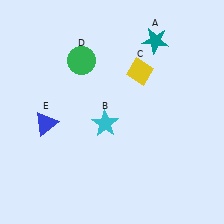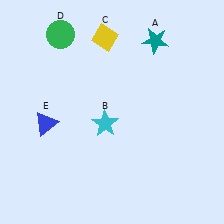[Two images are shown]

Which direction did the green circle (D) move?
The green circle (D) moved up.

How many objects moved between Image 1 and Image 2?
2 objects moved between the two images.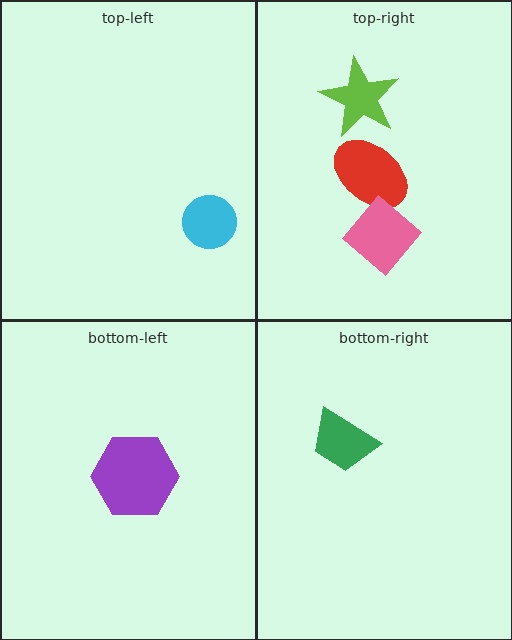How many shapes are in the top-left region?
1.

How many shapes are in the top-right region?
3.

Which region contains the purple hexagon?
The bottom-left region.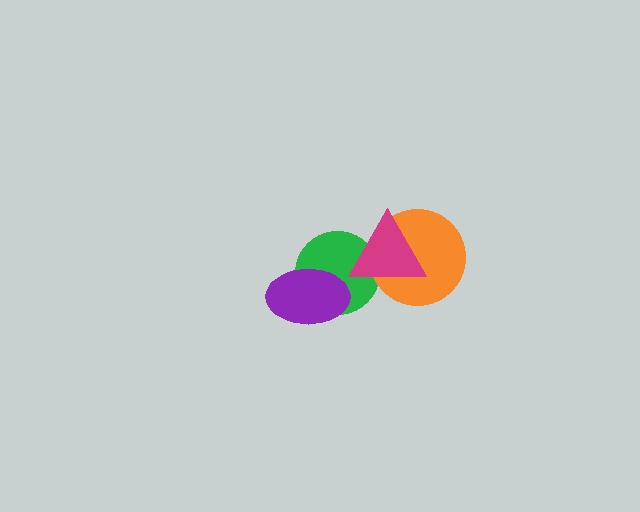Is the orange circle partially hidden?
Yes, it is partially covered by another shape.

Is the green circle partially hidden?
Yes, it is partially covered by another shape.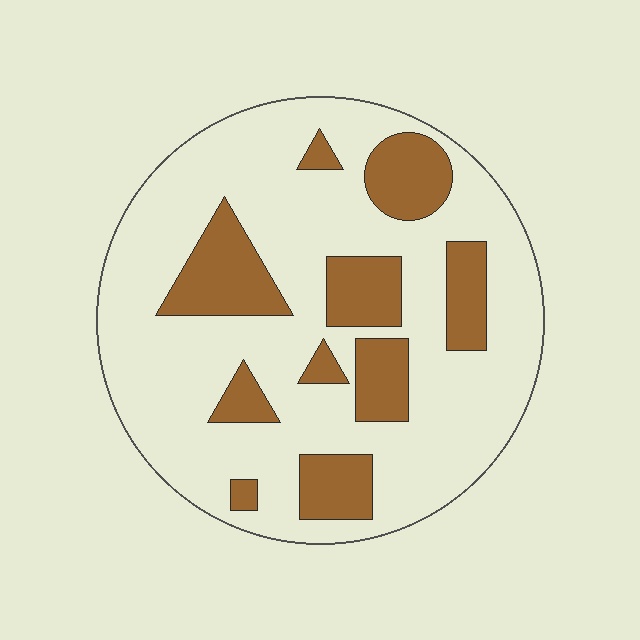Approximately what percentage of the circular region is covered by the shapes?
Approximately 25%.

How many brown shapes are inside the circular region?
10.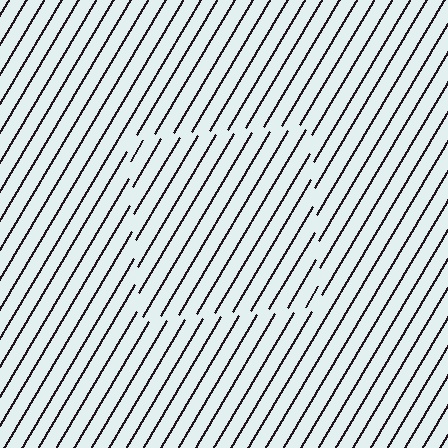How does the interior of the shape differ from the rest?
The interior of the shape contains the same grating, shifted by half a period — the contour is defined by the phase discontinuity where line-ends from the inner and outer gratings abut.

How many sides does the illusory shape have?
4 sides — the line-ends trace a square.